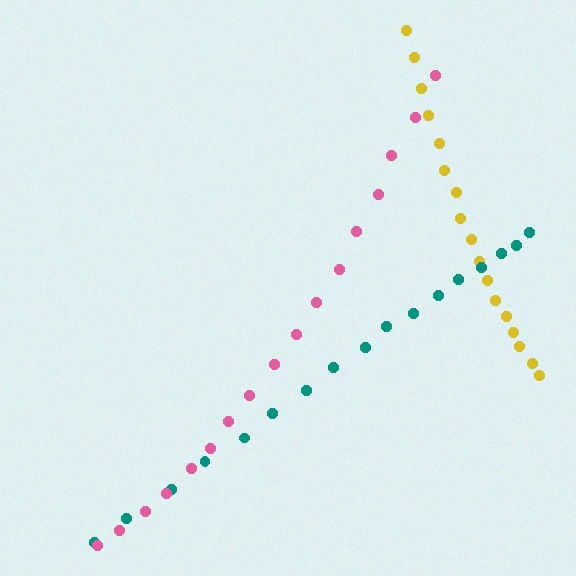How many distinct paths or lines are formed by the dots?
There are 3 distinct paths.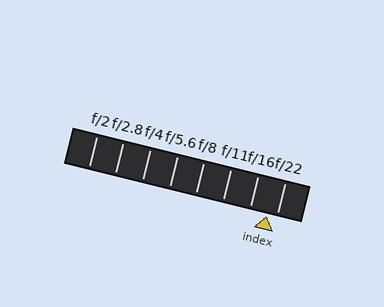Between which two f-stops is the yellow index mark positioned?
The index mark is between f/16 and f/22.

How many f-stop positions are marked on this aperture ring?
There are 8 f-stop positions marked.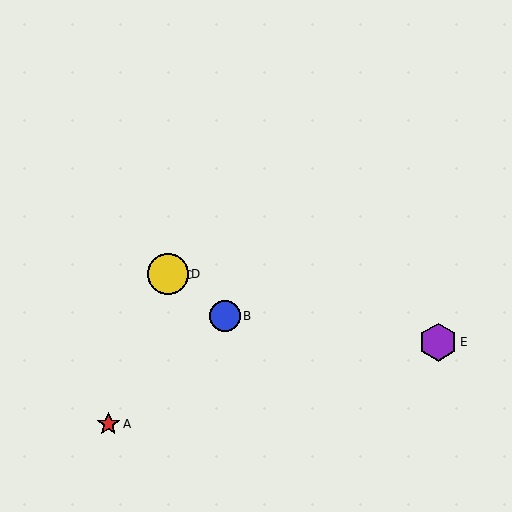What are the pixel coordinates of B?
Object B is at (225, 316).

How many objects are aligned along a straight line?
3 objects (B, C, D) are aligned along a straight line.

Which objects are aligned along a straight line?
Objects B, C, D are aligned along a straight line.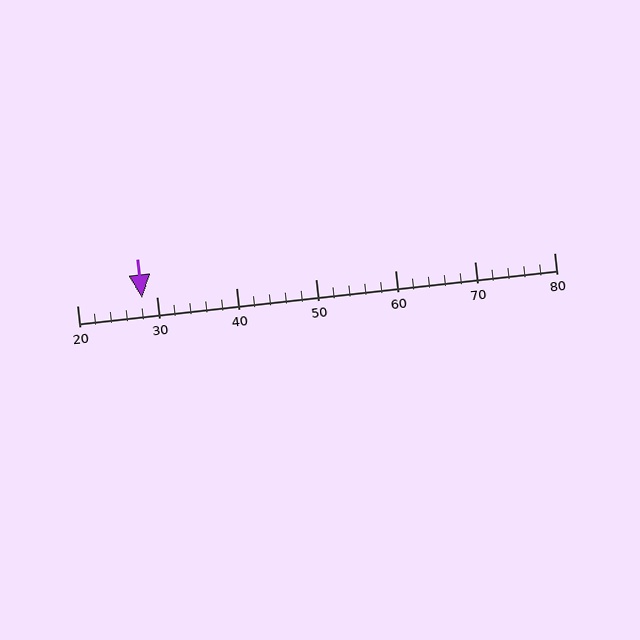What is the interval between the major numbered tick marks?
The major tick marks are spaced 10 units apart.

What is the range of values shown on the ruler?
The ruler shows values from 20 to 80.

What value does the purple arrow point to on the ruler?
The purple arrow points to approximately 28.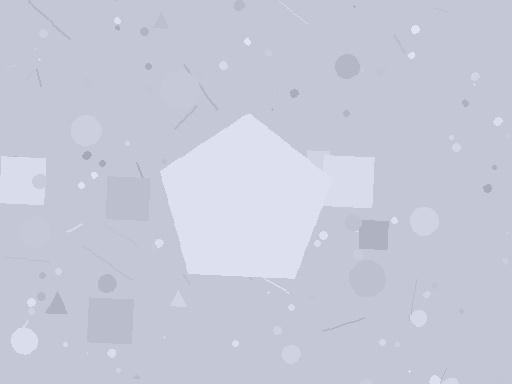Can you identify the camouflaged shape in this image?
The camouflaged shape is a pentagon.